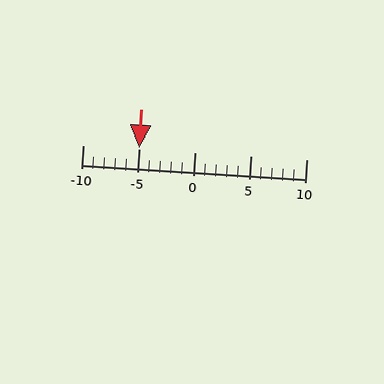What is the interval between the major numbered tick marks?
The major tick marks are spaced 5 units apart.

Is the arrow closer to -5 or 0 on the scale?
The arrow is closer to -5.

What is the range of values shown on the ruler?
The ruler shows values from -10 to 10.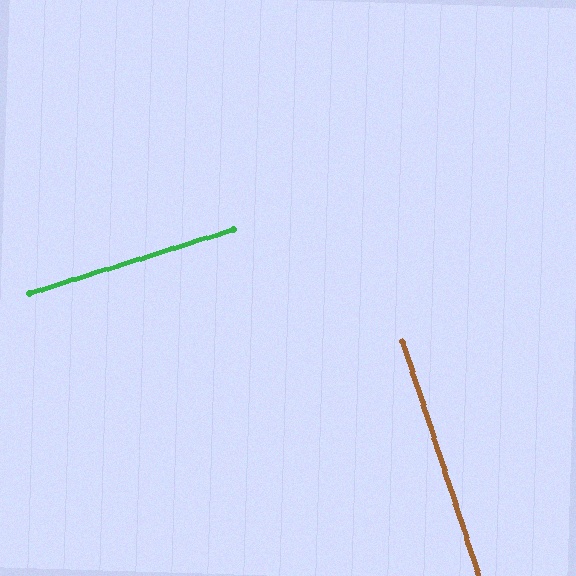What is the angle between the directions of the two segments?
Approximately 89 degrees.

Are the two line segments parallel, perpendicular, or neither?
Perpendicular — they meet at approximately 89°.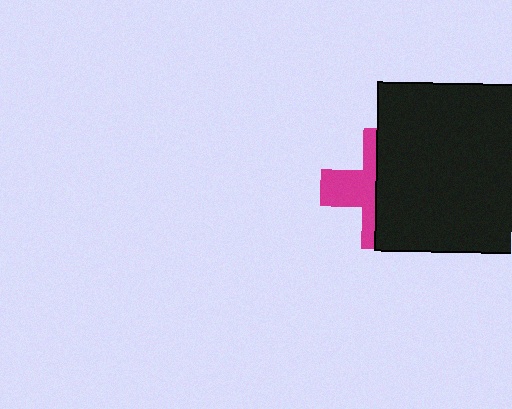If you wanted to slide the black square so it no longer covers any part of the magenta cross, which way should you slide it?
Slide it right — that is the most direct way to separate the two shapes.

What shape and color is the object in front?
The object in front is a black square.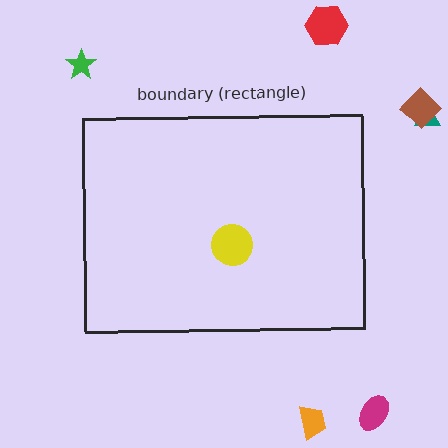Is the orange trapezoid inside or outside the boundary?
Outside.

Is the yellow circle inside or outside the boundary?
Inside.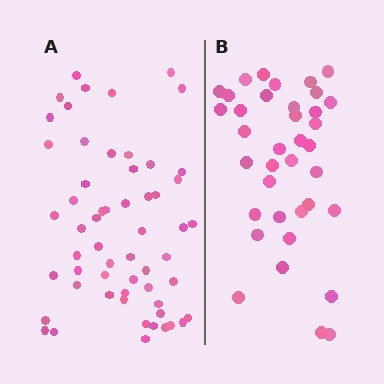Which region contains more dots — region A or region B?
Region A (the left region) has more dots.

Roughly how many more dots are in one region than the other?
Region A has approximately 20 more dots than region B.